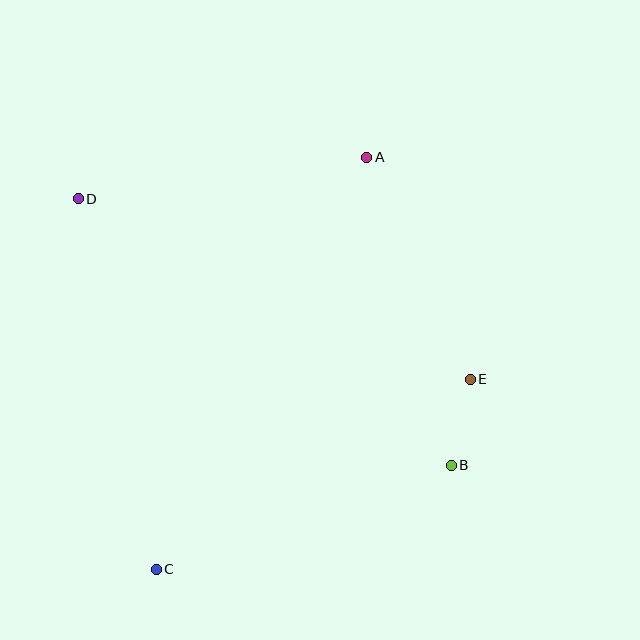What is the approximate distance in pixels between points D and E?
The distance between D and E is approximately 432 pixels.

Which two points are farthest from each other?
Points A and C are farthest from each other.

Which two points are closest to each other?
Points B and E are closest to each other.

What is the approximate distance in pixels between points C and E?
The distance between C and E is approximately 367 pixels.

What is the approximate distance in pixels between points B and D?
The distance between B and D is approximately 459 pixels.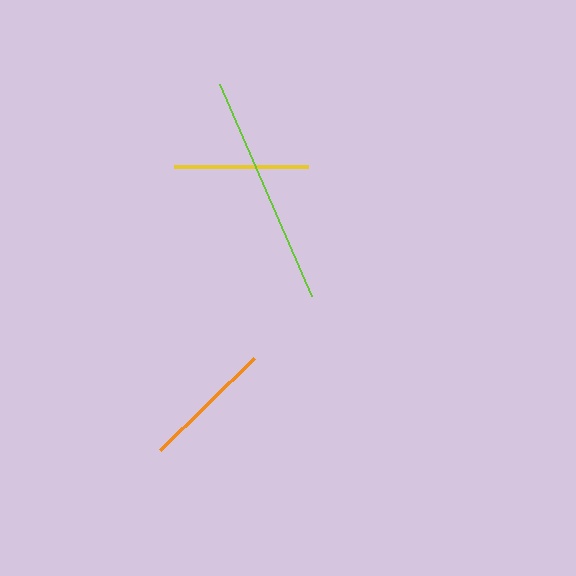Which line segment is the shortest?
The orange line is the shortest at approximately 132 pixels.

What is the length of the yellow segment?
The yellow segment is approximately 134 pixels long.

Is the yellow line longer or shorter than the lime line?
The lime line is longer than the yellow line.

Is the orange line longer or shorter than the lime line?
The lime line is longer than the orange line.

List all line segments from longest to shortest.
From longest to shortest: lime, yellow, orange.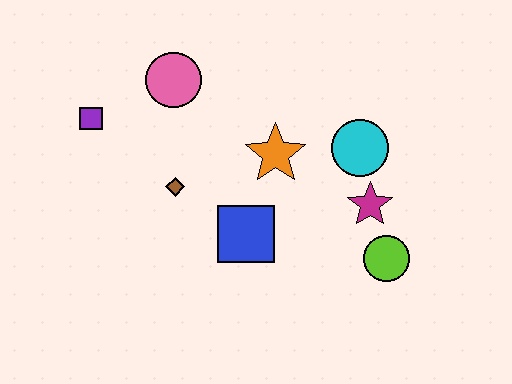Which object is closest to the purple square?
The pink circle is closest to the purple square.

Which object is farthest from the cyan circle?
The purple square is farthest from the cyan circle.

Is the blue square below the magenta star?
Yes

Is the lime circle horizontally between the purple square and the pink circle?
No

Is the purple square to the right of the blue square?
No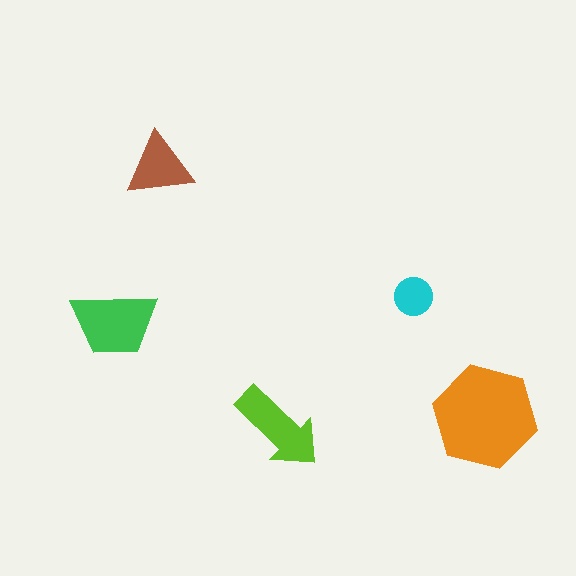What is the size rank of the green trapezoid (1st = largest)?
2nd.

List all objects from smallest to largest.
The cyan circle, the brown triangle, the lime arrow, the green trapezoid, the orange hexagon.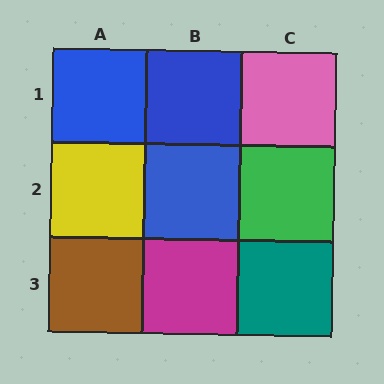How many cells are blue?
3 cells are blue.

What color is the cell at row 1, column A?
Blue.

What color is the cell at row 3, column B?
Magenta.